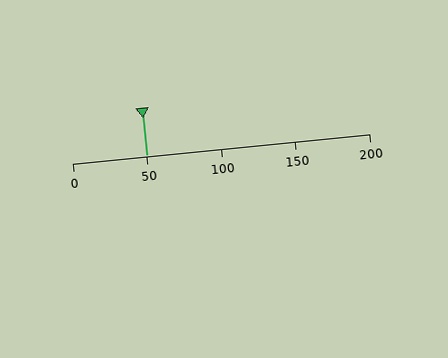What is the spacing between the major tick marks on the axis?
The major ticks are spaced 50 apart.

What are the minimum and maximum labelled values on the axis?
The axis runs from 0 to 200.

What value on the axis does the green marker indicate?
The marker indicates approximately 50.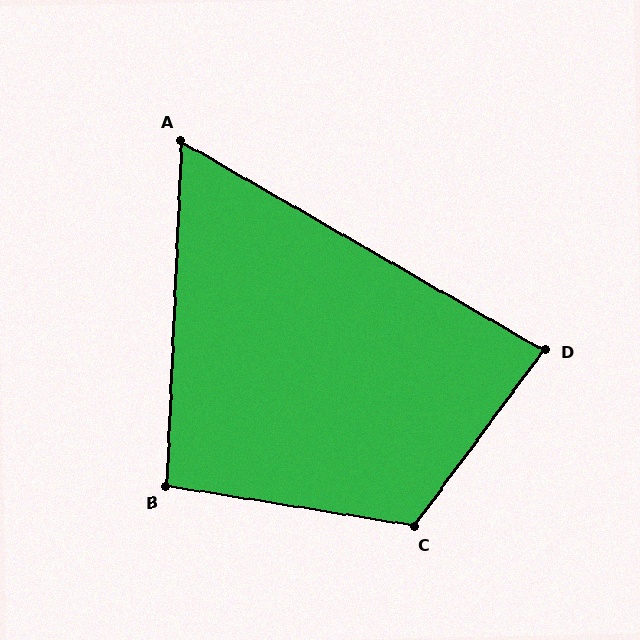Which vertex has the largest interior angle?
C, at approximately 117 degrees.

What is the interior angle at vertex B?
Approximately 97 degrees (obtuse).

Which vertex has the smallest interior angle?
A, at approximately 63 degrees.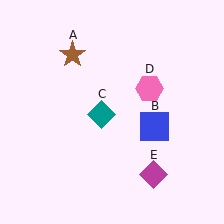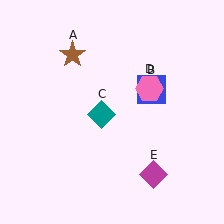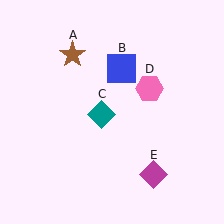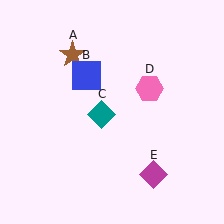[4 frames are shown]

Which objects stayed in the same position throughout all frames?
Brown star (object A) and teal diamond (object C) and pink hexagon (object D) and magenta diamond (object E) remained stationary.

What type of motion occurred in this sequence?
The blue square (object B) rotated counterclockwise around the center of the scene.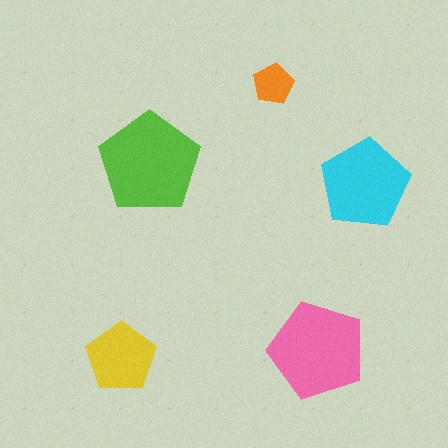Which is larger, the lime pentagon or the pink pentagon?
The lime one.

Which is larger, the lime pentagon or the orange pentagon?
The lime one.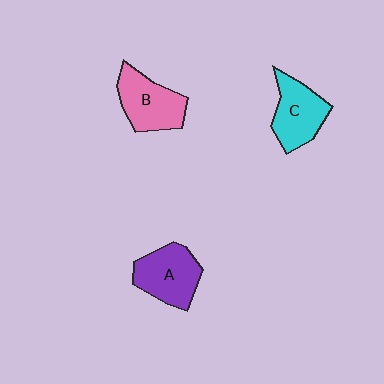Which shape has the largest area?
Shape A (purple).